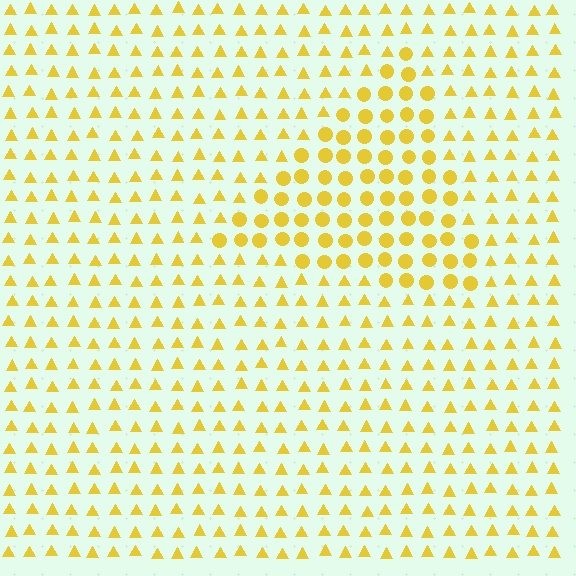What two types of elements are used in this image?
The image uses circles inside the triangle region and triangles outside it.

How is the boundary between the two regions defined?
The boundary is defined by a change in element shape: circles inside vs. triangles outside. All elements share the same color and spacing.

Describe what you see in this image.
The image is filled with small yellow elements arranged in a uniform grid. A triangle-shaped region contains circles, while the surrounding area contains triangles. The boundary is defined purely by the change in element shape.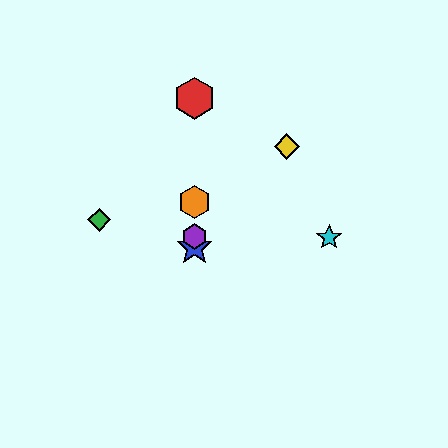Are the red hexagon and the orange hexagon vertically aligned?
Yes, both are at x≈195.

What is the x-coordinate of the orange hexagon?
The orange hexagon is at x≈195.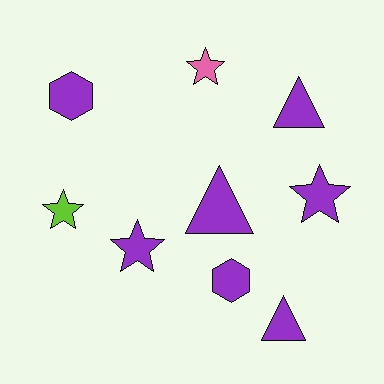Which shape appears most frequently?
Star, with 4 objects.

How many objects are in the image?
There are 9 objects.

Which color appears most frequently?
Purple, with 7 objects.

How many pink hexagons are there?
There are no pink hexagons.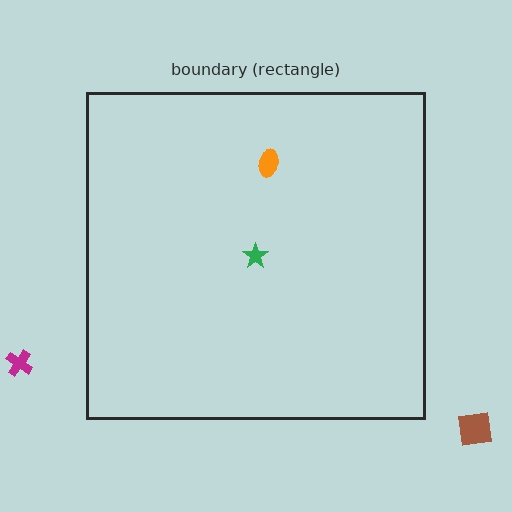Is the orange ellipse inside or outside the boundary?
Inside.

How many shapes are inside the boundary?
2 inside, 2 outside.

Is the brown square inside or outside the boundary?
Outside.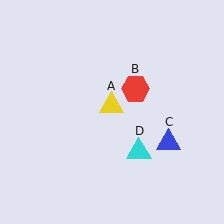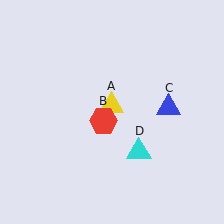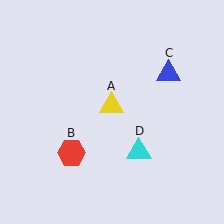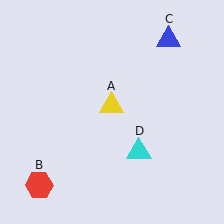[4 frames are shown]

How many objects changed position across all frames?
2 objects changed position: red hexagon (object B), blue triangle (object C).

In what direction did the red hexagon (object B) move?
The red hexagon (object B) moved down and to the left.